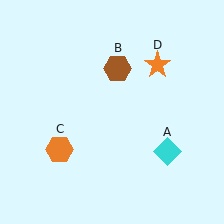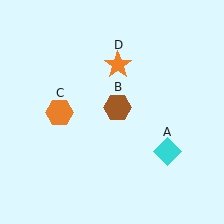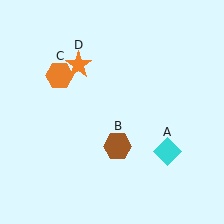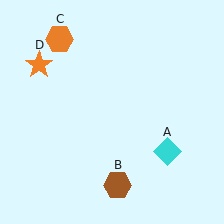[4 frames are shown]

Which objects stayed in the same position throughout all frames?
Cyan diamond (object A) remained stationary.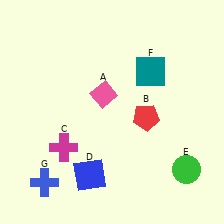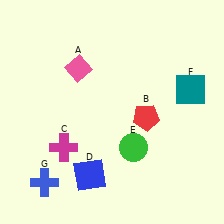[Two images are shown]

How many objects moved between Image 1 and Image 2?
3 objects moved between the two images.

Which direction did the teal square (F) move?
The teal square (F) moved right.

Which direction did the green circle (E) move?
The green circle (E) moved left.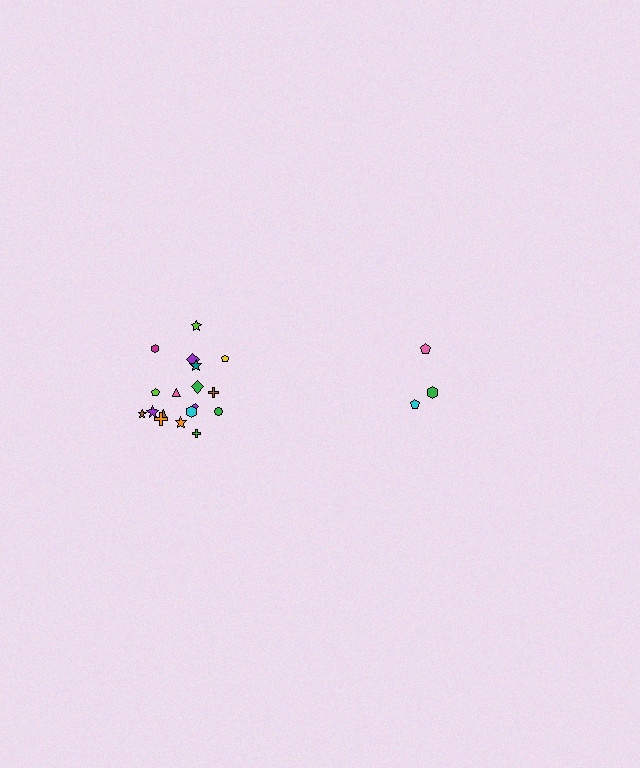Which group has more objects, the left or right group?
The left group.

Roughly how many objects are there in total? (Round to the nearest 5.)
Roughly 20 objects in total.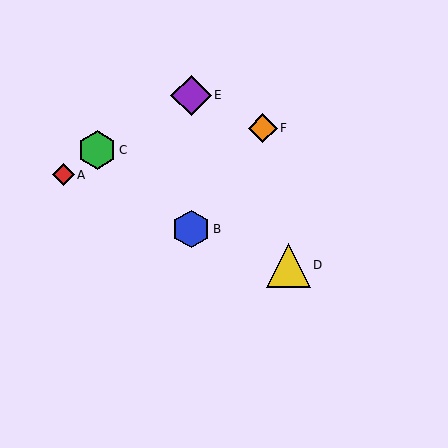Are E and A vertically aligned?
No, E is at x≈191 and A is at x≈63.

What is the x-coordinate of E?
Object E is at x≈191.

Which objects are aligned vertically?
Objects B, E are aligned vertically.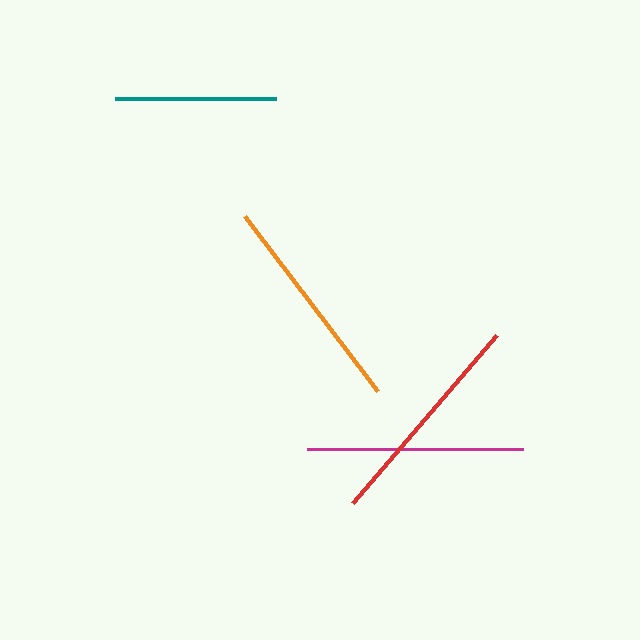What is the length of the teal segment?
The teal segment is approximately 160 pixels long.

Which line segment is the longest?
The red line is the longest at approximately 221 pixels.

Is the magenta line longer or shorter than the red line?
The red line is longer than the magenta line.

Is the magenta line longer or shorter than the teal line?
The magenta line is longer than the teal line.